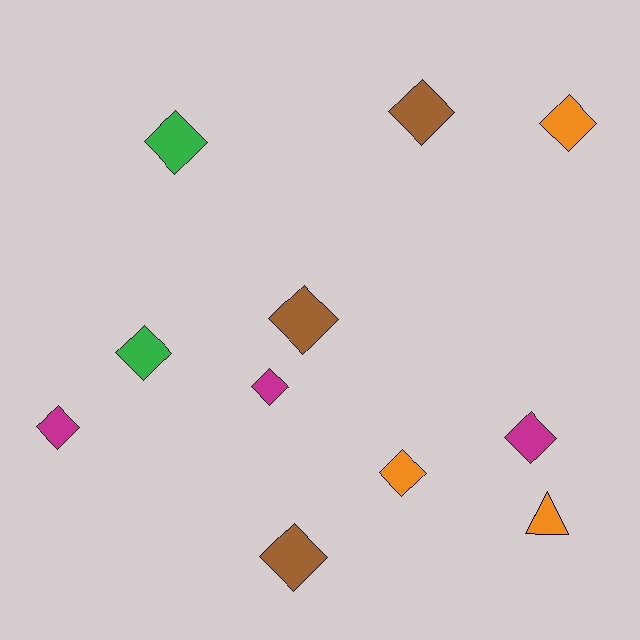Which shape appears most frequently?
Diamond, with 10 objects.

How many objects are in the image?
There are 11 objects.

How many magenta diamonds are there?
There are 3 magenta diamonds.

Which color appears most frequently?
Orange, with 3 objects.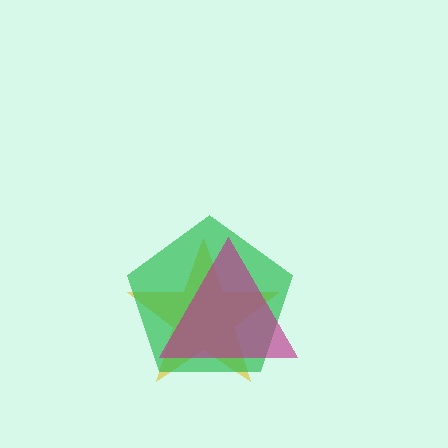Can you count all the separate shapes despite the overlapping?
Yes, there are 3 separate shapes.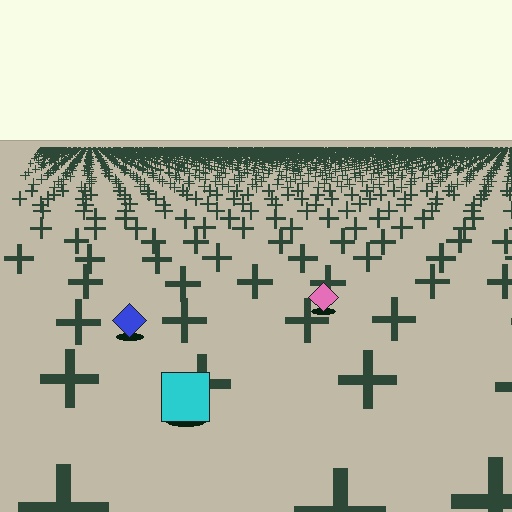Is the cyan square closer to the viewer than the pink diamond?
Yes. The cyan square is closer — you can tell from the texture gradient: the ground texture is coarser near it.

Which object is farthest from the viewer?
The pink diamond is farthest from the viewer. It appears smaller and the ground texture around it is denser.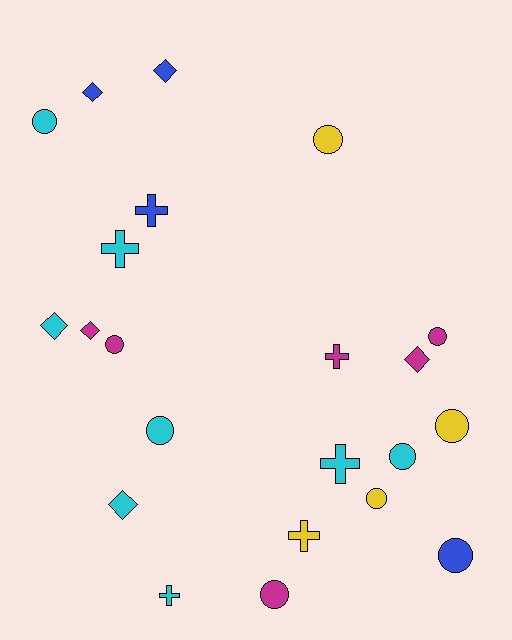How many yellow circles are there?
There are 3 yellow circles.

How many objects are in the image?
There are 22 objects.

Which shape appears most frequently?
Circle, with 10 objects.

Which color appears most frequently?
Cyan, with 8 objects.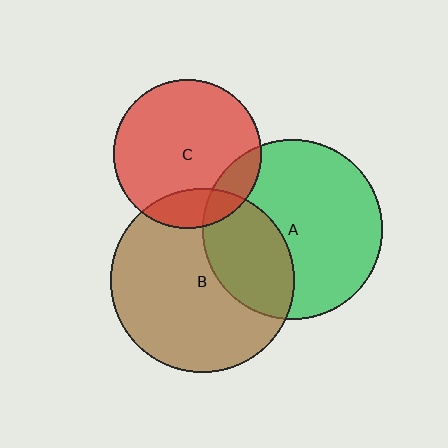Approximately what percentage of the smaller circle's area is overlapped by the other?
Approximately 30%.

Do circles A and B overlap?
Yes.